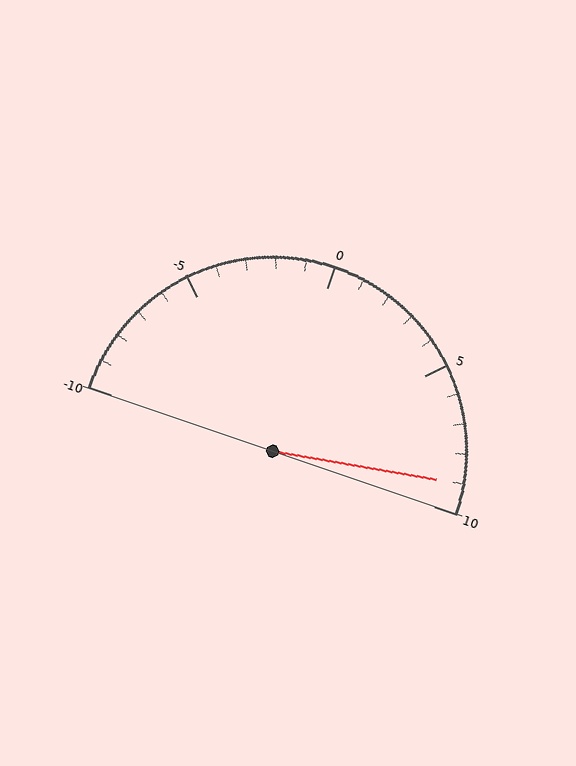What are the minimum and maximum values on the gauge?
The gauge ranges from -10 to 10.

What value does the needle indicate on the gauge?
The needle indicates approximately 9.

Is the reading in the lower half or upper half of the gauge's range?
The reading is in the upper half of the range (-10 to 10).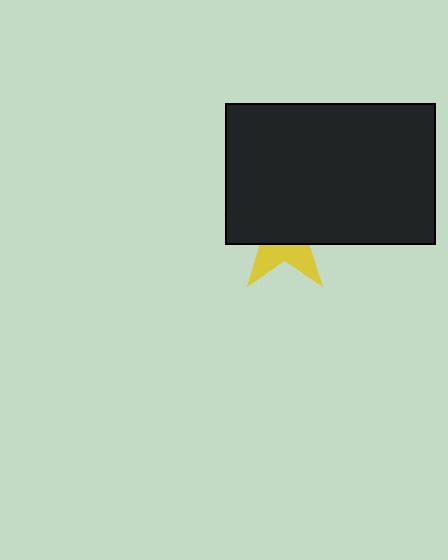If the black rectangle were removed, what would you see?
You would see the complete yellow star.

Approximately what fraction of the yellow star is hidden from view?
Roughly 66% of the yellow star is hidden behind the black rectangle.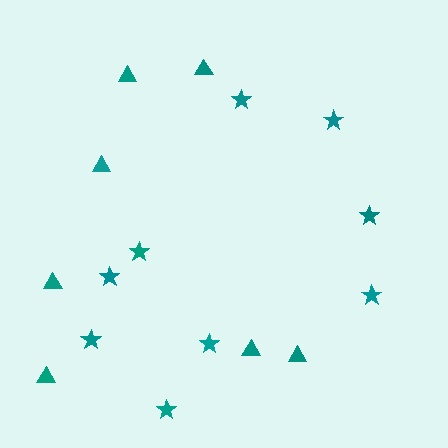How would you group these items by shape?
There are 2 groups: one group of stars (9) and one group of triangles (7).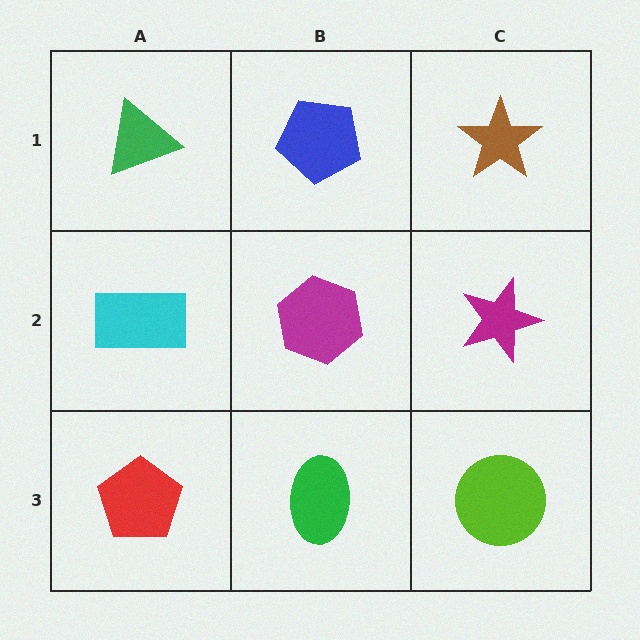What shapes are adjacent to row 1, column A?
A cyan rectangle (row 2, column A), a blue pentagon (row 1, column B).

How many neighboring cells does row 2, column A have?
3.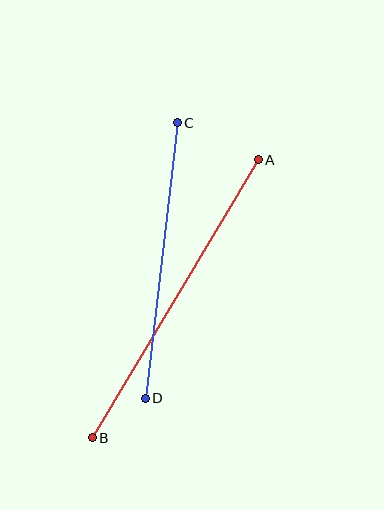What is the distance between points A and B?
The distance is approximately 324 pixels.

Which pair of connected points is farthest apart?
Points A and B are farthest apart.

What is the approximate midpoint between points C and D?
The midpoint is at approximately (161, 260) pixels.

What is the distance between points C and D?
The distance is approximately 277 pixels.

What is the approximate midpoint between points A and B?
The midpoint is at approximately (175, 299) pixels.